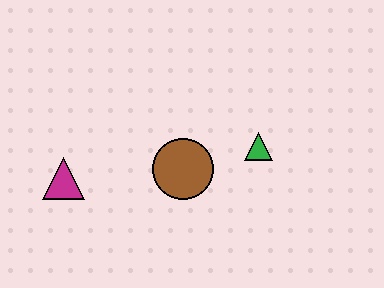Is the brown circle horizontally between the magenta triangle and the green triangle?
Yes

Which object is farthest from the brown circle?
The magenta triangle is farthest from the brown circle.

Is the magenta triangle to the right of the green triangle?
No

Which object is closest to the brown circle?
The green triangle is closest to the brown circle.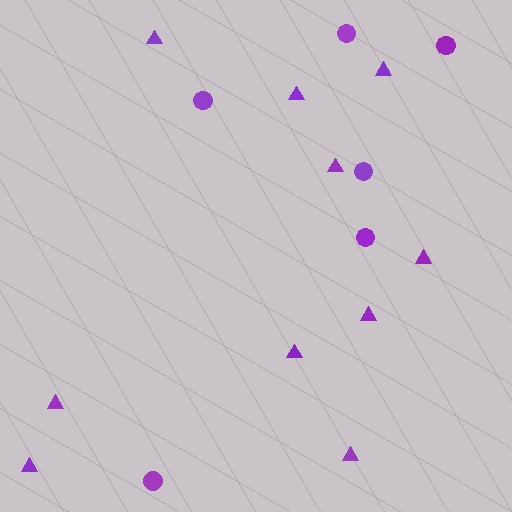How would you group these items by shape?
There are 2 groups: one group of triangles (10) and one group of circles (6).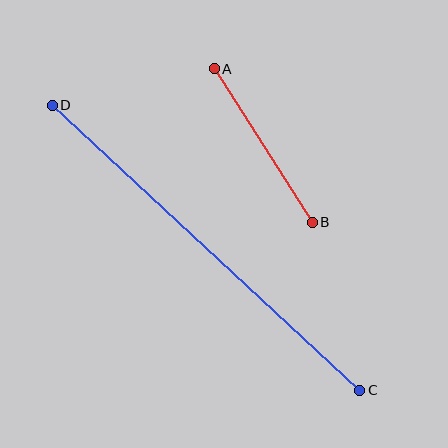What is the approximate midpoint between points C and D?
The midpoint is at approximately (206, 248) pixels.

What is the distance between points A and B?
The distance is approximately 182 pixels.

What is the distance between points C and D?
The distance is approximately 419 pixels.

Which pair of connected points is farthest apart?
Points C and D are farthest apart.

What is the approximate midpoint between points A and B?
The midpoint is at approximately (263, 145) pixels.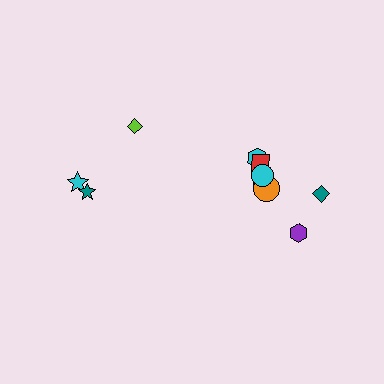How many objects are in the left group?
There are 3 objects.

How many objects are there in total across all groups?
There are 11 objects.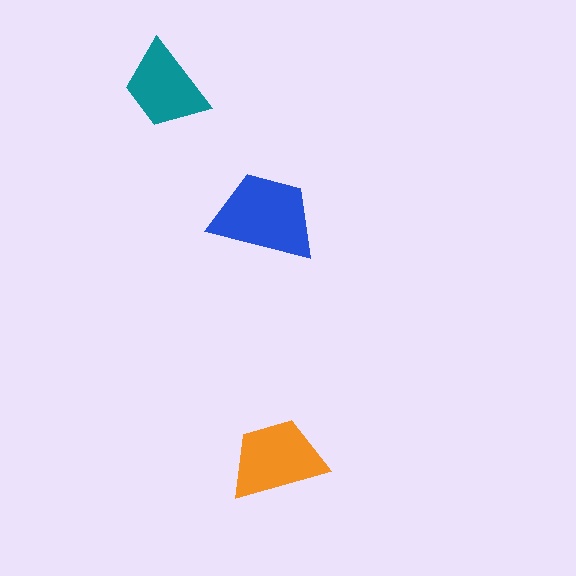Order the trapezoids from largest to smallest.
the blue one, the orange one, the teal one.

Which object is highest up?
The teal trapezoid is topmost.